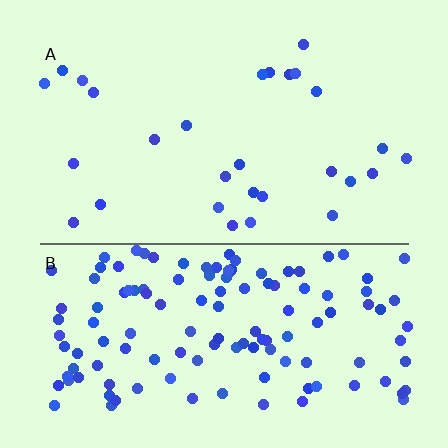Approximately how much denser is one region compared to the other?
Approximately 4.5× — region B over region A.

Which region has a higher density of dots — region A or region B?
B (the bottom).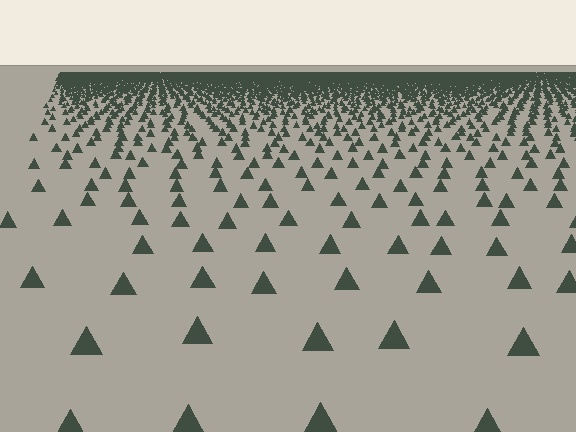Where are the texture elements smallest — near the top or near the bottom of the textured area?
Near the top.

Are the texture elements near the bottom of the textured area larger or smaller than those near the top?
Larger. Near the bottom, elements are closer to the viewer and appear at a bigger on-screen size.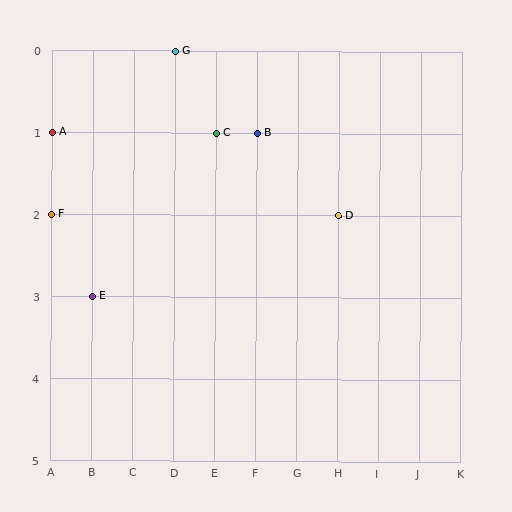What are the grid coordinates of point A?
Point A is at grid coordinates (A, 1).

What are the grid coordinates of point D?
Point D is at grid coordinates (H, 2).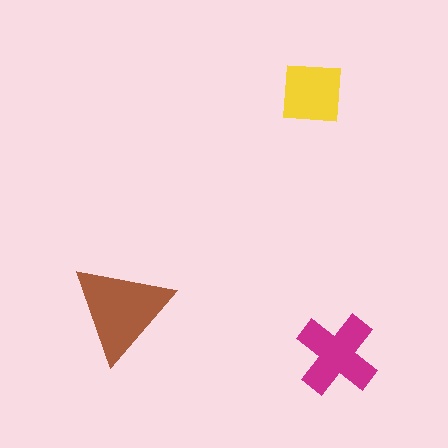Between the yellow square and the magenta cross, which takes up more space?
The magenta cross.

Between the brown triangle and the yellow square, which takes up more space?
The brown triangle.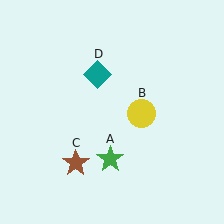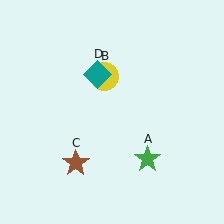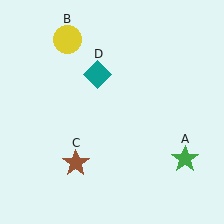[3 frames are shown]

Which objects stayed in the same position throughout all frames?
Brown star (object C) and teal diamond (object D) remained stationary.